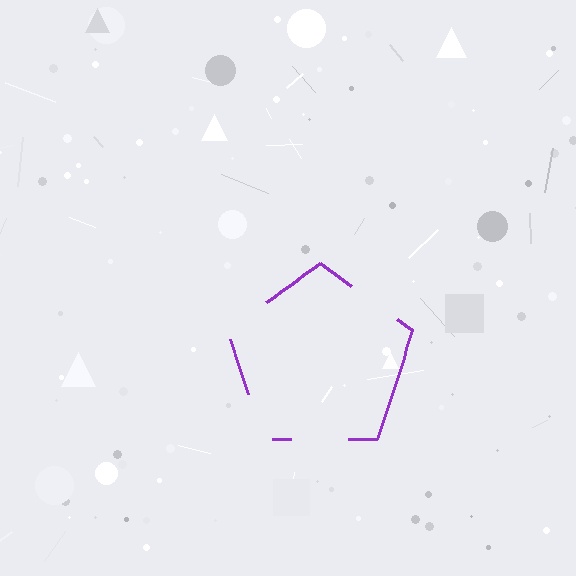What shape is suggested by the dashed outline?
The dashed outline suggests a pentagon.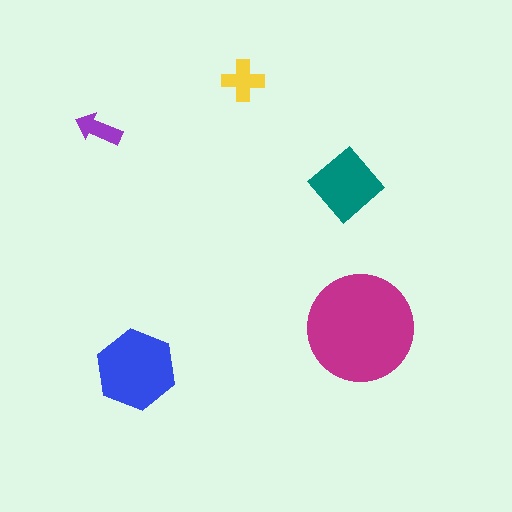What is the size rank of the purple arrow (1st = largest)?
5th.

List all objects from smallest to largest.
The purple arrow, the yellow cross, the teal diamond, the blue hexagon, the magenta circle.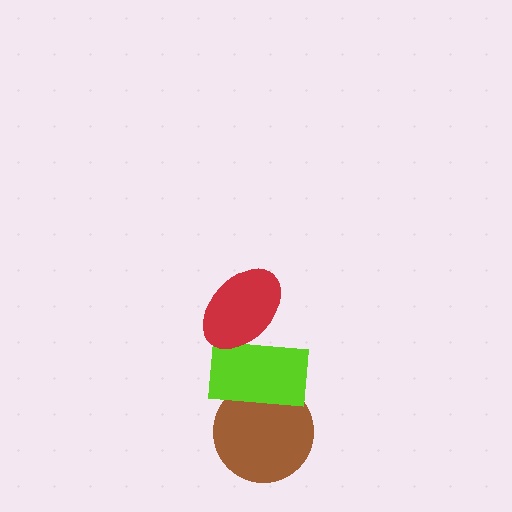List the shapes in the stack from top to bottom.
From top to bottom: the red ellipse, the lime rectangle, the brown circle.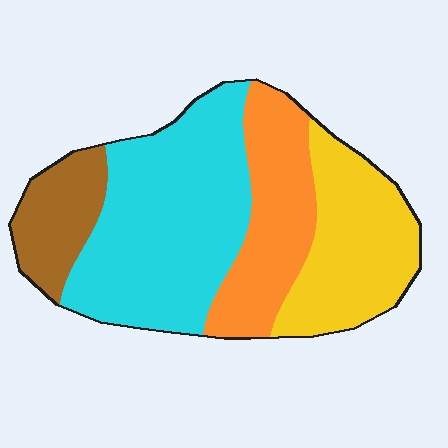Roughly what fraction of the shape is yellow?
Yellow takes up about one quarter (1/4) of the shape.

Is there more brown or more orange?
Orange.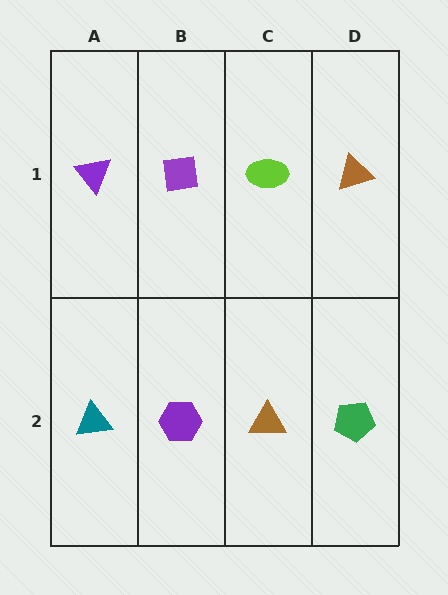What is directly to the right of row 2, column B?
A brown triangle.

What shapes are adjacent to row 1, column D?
A green pentagon (row 2, column D), a lime ellipse (row 1, column C).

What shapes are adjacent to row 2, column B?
A purple square (row 1, column B), a teal triangle (row 2, column A), a brown triangle (row 2, column C).